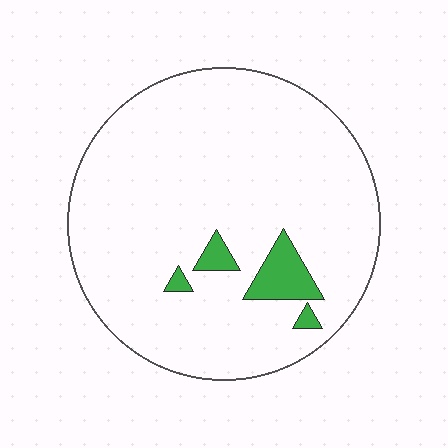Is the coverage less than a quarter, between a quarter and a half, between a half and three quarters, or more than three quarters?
Less than a quarter.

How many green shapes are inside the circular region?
4.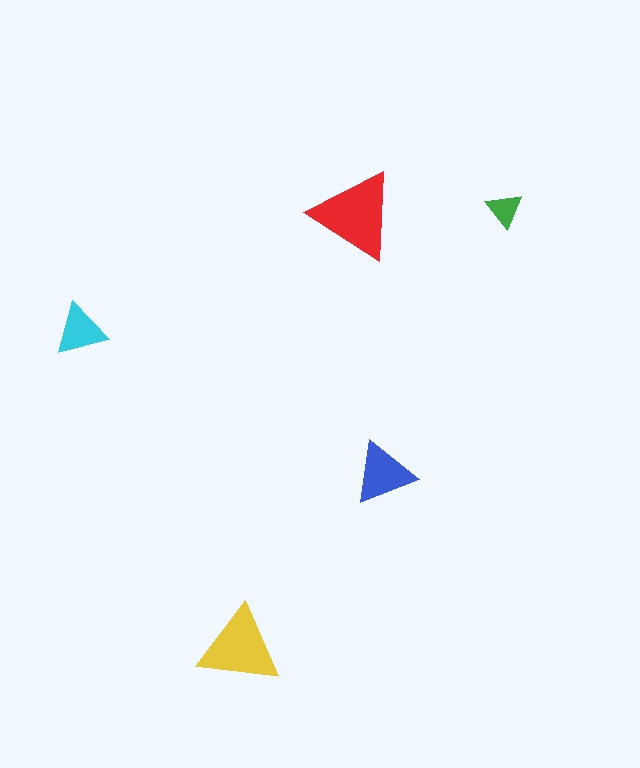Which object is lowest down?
The yellow triangle is bottommost.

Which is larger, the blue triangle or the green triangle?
The blue one.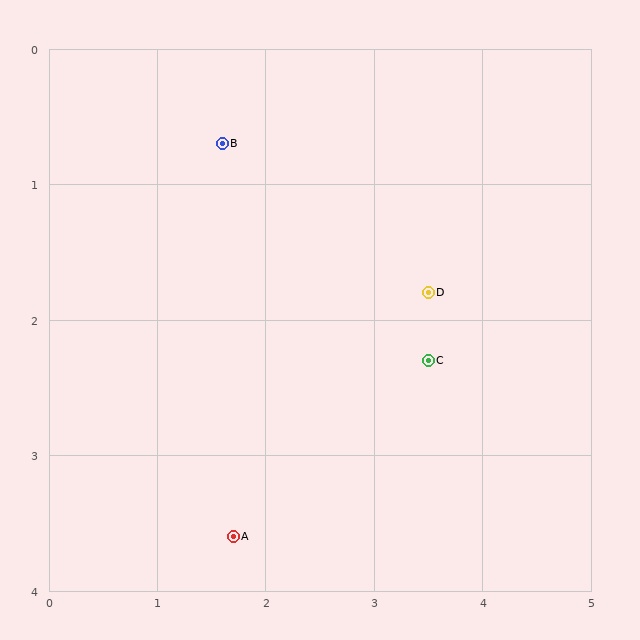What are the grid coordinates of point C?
Point C is at approximately (3.5, 2.3).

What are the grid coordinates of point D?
Point D is at approximately (3.5, 1.8).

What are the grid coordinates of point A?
Point A is at approximately (1.7, 3.6).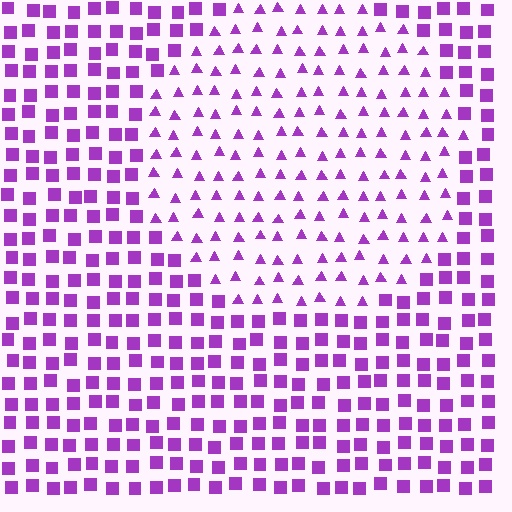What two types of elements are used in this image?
The image uses triangles inside the circle region and squares outside it.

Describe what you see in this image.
The image is filled with small purple elements arranged in a uniform grid. A circle-shaped region contains triangles, while the surrounding area contains squares. The boundary is defined purely by the change in element shape.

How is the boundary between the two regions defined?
The boundary is defined by a change in element shape: triangles inside vs. squares outside. All elements share the same color and spacing.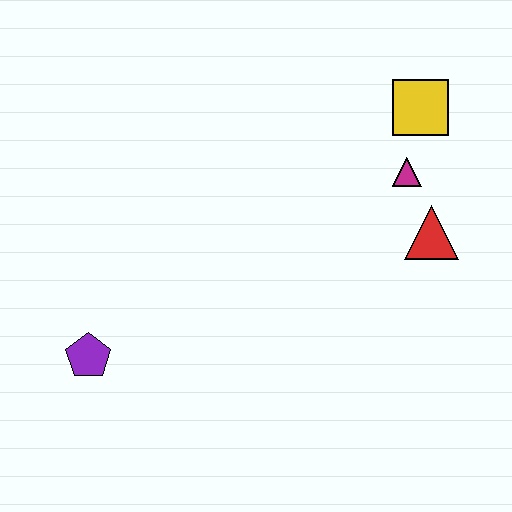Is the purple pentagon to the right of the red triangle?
No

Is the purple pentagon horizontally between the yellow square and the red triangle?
No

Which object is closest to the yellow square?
The magenta triangle is closest to the yellow square.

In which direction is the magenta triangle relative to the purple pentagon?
The magenta triangle is to the right of the purple pentagon.